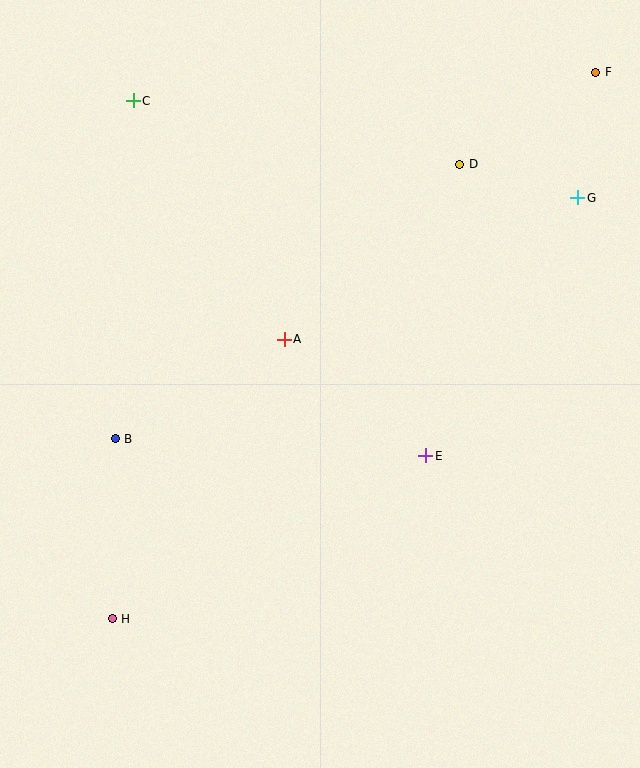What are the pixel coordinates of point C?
Point C is at (133, 101).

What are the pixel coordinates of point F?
Point F is at (596, 72).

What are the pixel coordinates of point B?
Point B is at (115, 439).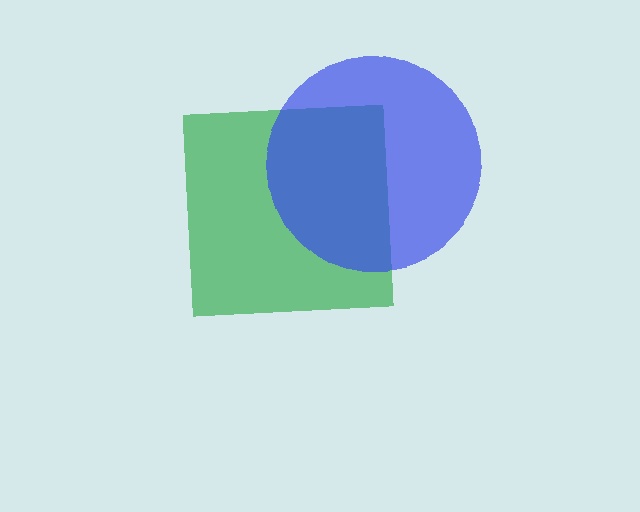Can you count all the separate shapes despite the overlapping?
Yes, there are 2 separate shapes.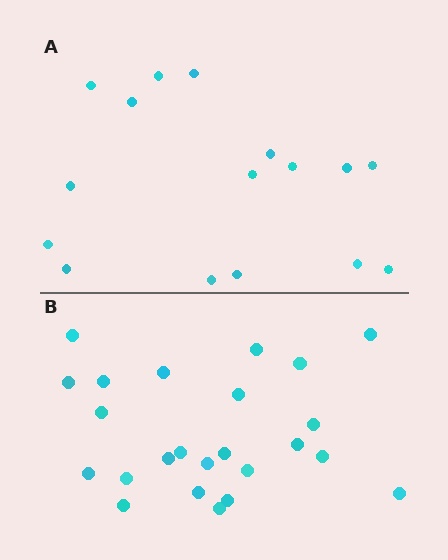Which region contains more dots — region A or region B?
Region B (the bottom region) has more dots.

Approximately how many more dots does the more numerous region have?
Region B has roughly 8 or so more dots than region A.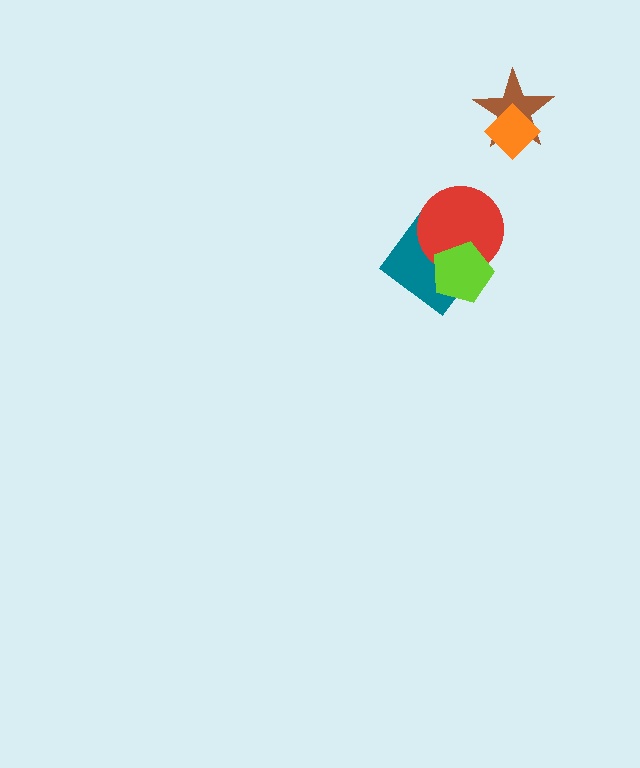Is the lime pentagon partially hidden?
No, no other shape covers it.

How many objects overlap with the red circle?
2 objects overlap with the red circle.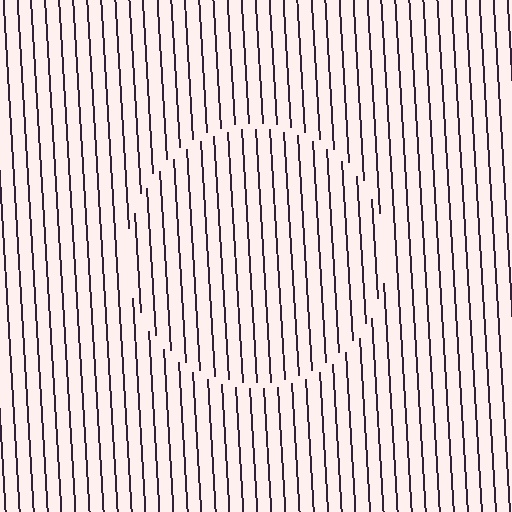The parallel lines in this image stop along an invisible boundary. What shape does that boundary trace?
An illusory circle. The interior of the shape contains the same grating, shifted by half a period — the contour is defined by the phase discontinuity where line-ends from the inner and outer gratings abut.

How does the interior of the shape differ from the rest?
The interior of the shape contains the same grating, shifted by half a period — the contour is defined by the phase discontinuity where line-ends from the inner and outer gratings abut.